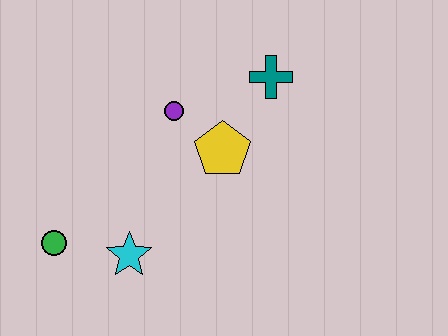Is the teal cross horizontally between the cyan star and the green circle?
No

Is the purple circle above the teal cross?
No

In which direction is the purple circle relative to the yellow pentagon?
The purple circle is to the left of the yellow pentagon.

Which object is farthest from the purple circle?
The green circle is farthest from the purple circle.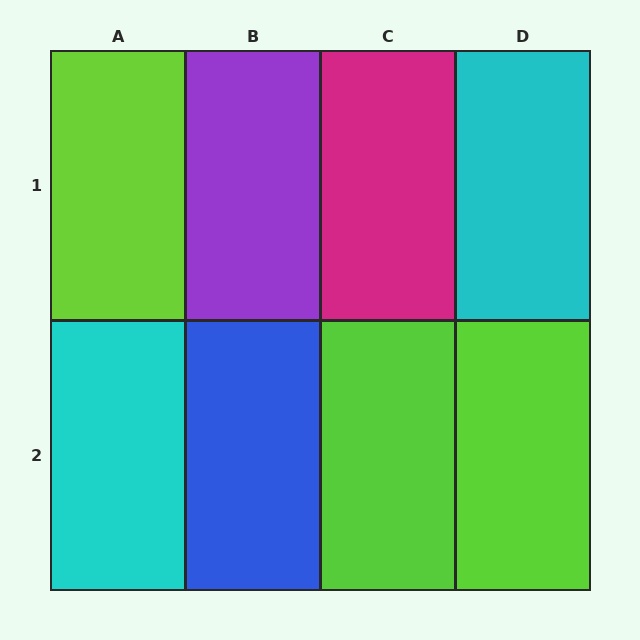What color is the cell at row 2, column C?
Lime.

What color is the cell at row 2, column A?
Cyan.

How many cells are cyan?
2 cells are cyan.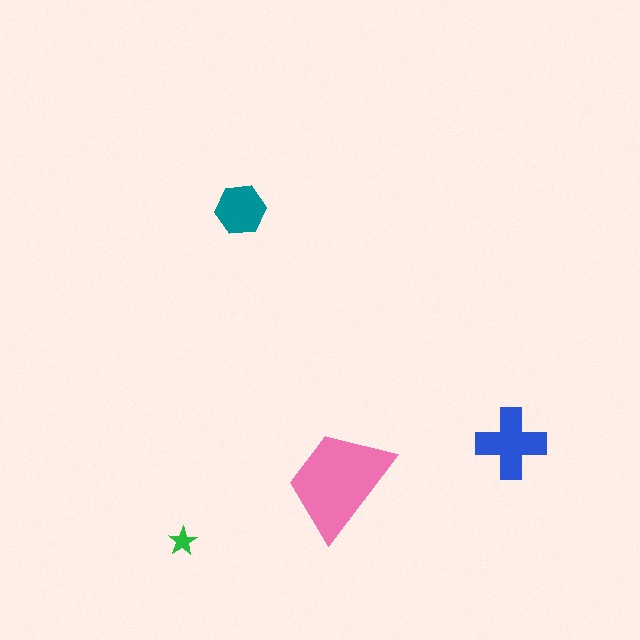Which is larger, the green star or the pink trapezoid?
The pink trapezoid.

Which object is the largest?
The pink trapezoid.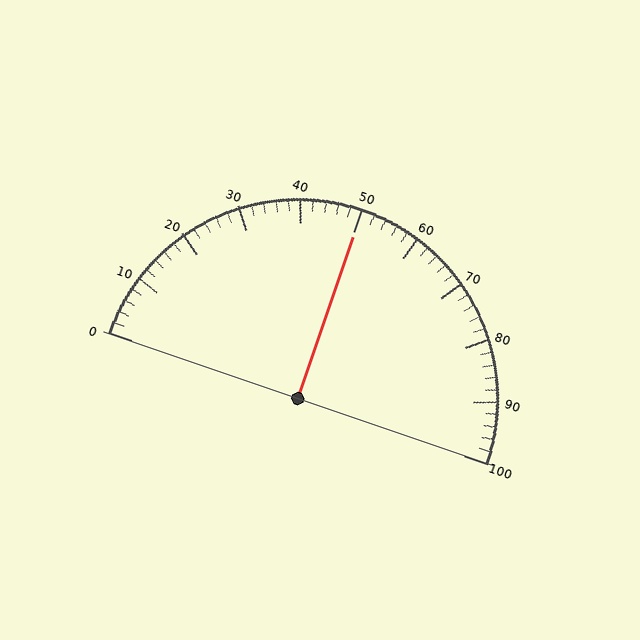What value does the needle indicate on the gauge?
The needle indicates approximately 50.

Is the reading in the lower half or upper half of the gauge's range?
The reading is in the upper half of the range (0 to 100).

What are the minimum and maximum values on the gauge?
The gauge ranges from 0 to 100.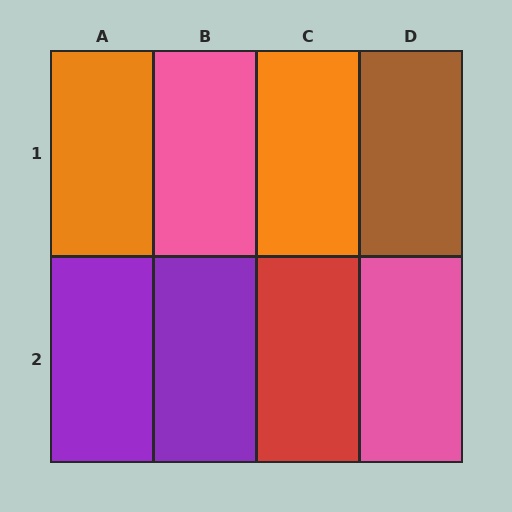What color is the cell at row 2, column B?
Purple.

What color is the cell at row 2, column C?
Red.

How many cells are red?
1 cell is red.